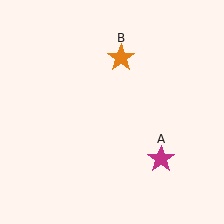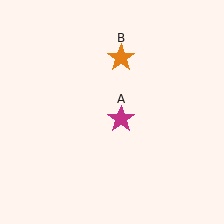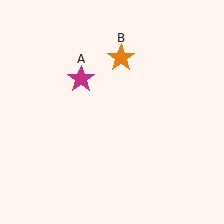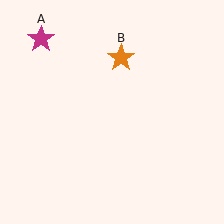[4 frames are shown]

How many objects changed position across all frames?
1 object changed position: magenta star (object A).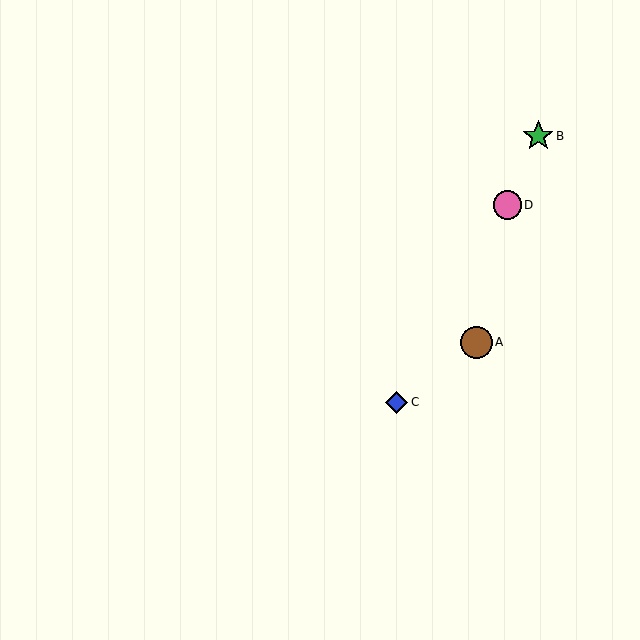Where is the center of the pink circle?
The center of the pink circle is at (507, 205).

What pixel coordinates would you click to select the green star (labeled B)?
Click at (538, 136) to select the green star B.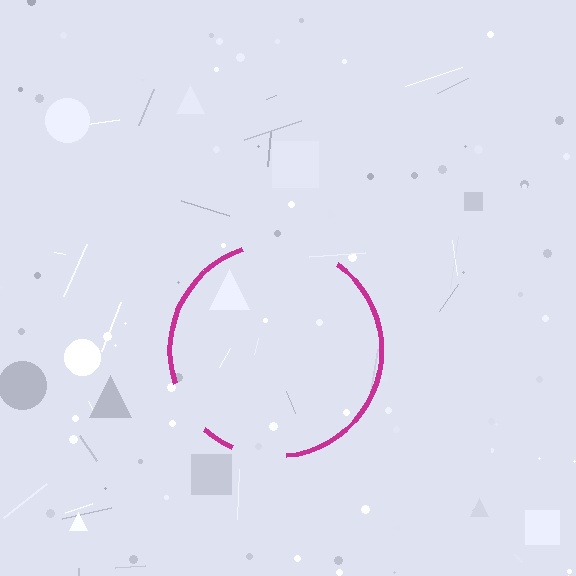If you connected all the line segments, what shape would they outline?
They would outline a circle.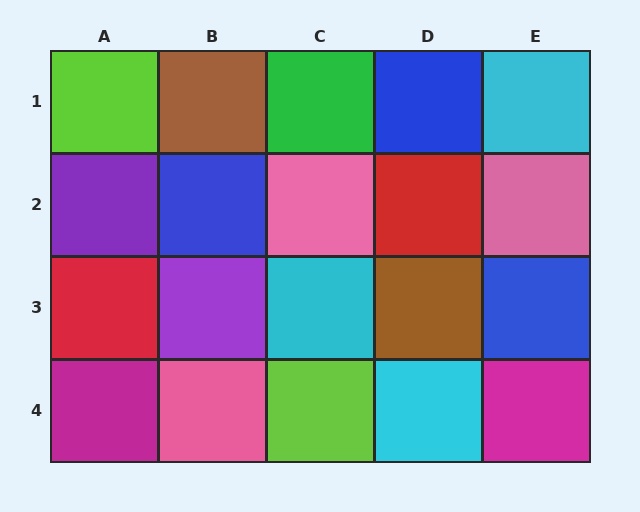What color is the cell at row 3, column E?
Blue.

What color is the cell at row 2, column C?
Pink.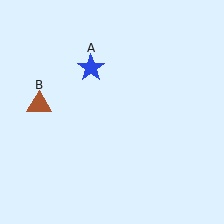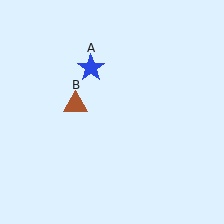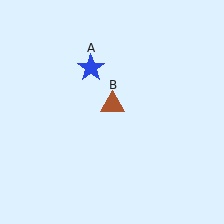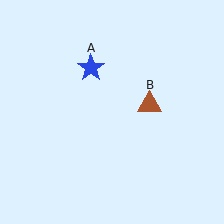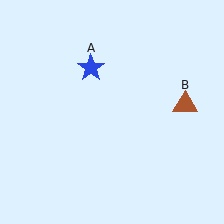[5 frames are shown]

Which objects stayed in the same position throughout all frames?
Blue star (object A) remained stationary.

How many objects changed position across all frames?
1 object changed position: brown triangle (object B).